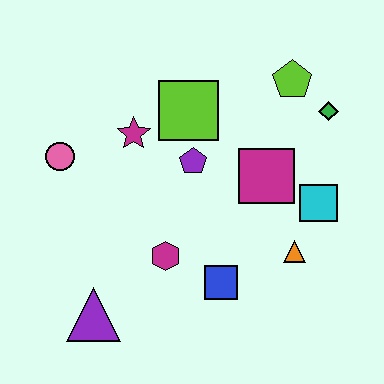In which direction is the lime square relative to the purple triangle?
The lime square is above the purple triangle.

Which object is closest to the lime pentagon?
The green diamond is closest to the lime pentagon.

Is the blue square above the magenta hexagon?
No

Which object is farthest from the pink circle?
The green diamond is farthest from the pink circle.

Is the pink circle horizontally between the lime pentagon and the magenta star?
No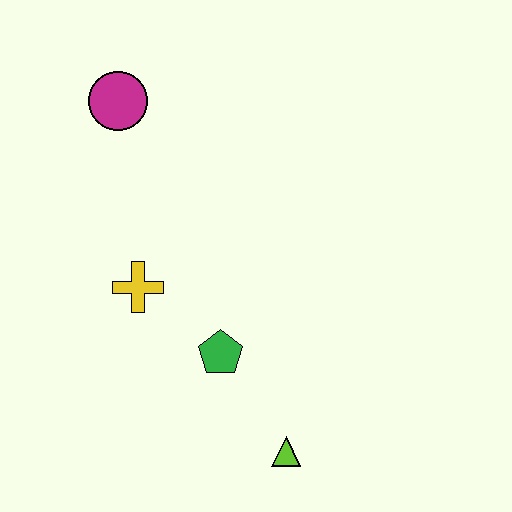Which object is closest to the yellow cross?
The green pentagon is closest to the yellow cross.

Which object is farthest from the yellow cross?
The lime triangle is farthest from the yellow cross.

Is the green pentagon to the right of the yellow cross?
Yes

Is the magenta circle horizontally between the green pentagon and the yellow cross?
No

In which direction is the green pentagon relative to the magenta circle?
The green pentagon is below the magenta circle.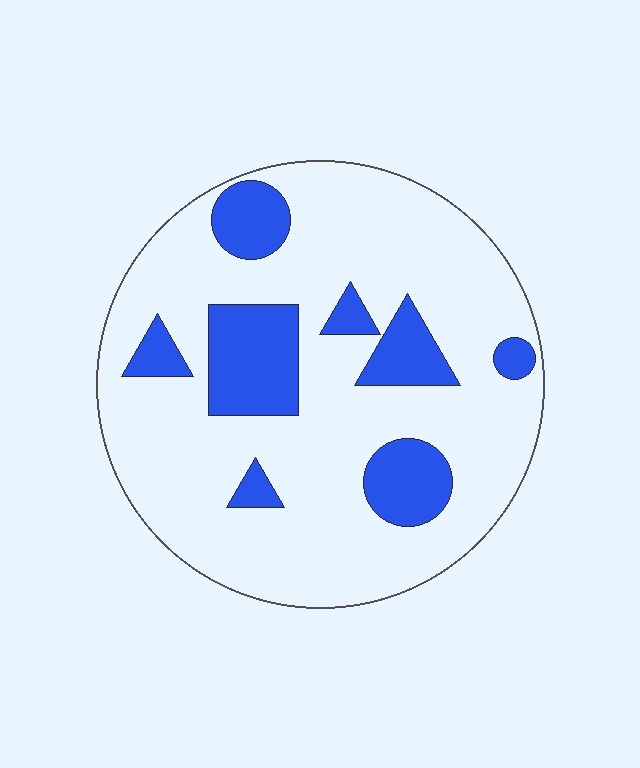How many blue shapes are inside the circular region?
8.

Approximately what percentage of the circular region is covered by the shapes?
Approximately 20%.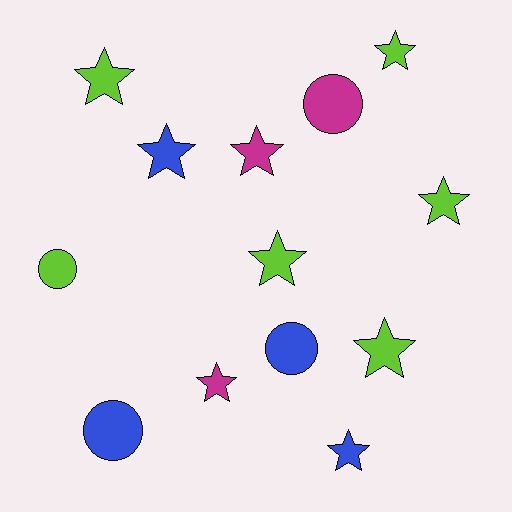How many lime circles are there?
There is 1 lime circle.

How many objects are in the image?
There are 13 objects.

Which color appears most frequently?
Lime, with 6 objects.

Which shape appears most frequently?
Star, with 9 objects.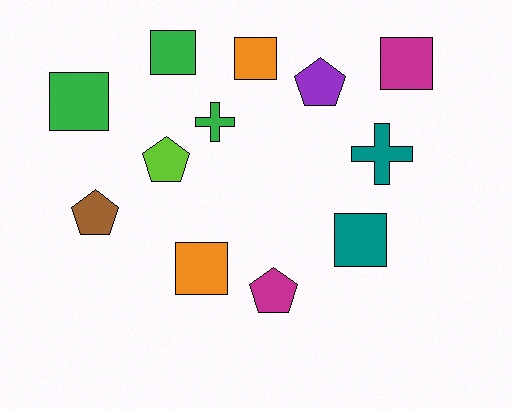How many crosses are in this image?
There are 2 crosses.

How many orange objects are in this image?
There are 2 orange objects.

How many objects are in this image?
There are 12 objects.